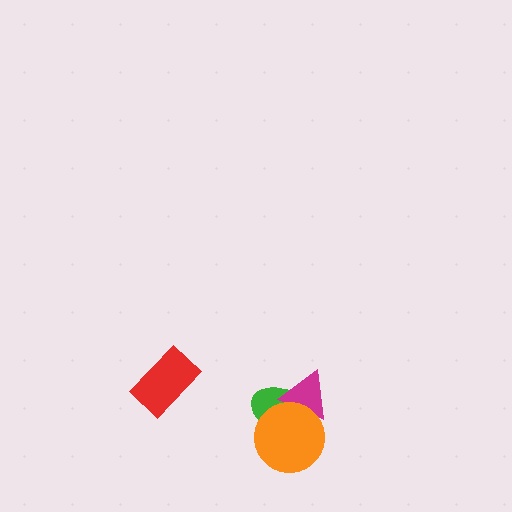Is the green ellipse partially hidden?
Yes, it is partially covered by another shape.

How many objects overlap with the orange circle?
2 objects overlap with the orange circle.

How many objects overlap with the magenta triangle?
2 objects overlap with the magenta triangle.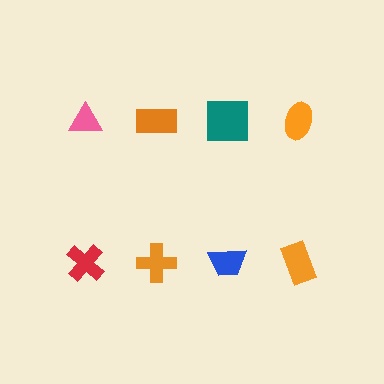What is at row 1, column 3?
A teal square.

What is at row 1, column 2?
An orange rectangle.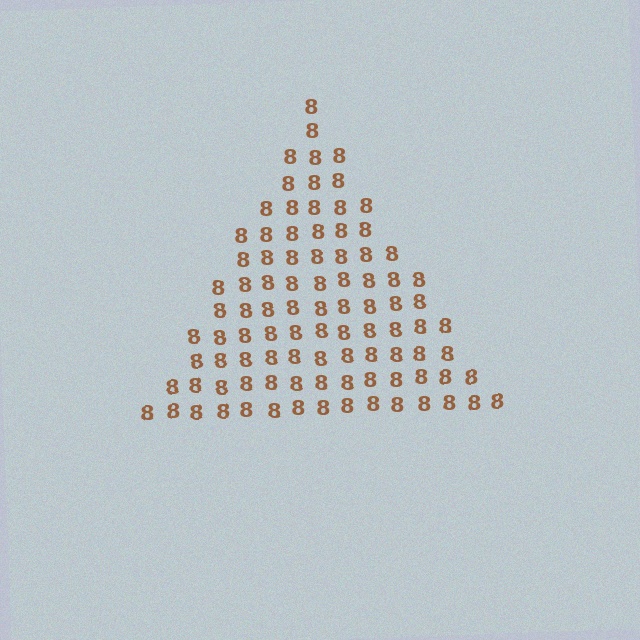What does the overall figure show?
The overall figure shows a triangle.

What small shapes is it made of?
It is made of small digit 8's.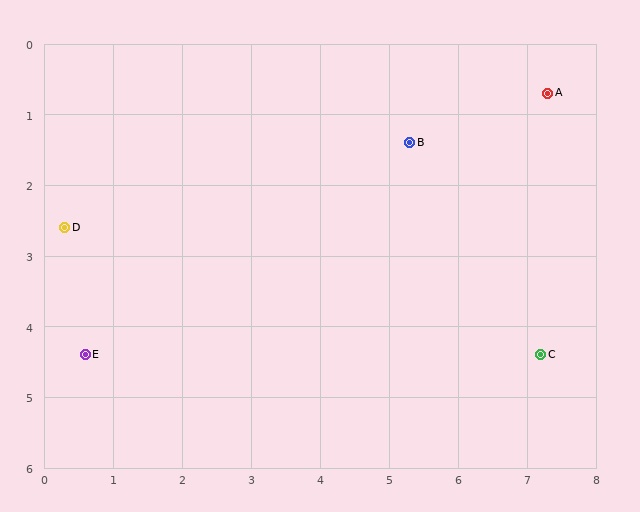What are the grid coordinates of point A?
Point A is at approximately (7.3, 0.7).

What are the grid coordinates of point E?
Point E is at approximately (0.6, 4.4).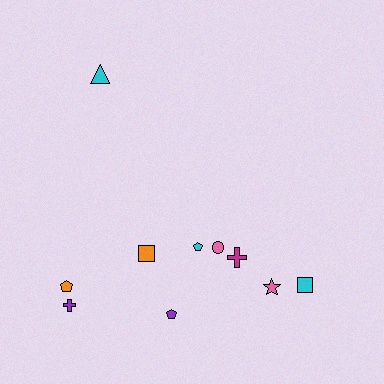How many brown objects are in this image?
There are no brown objects.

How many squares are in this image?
There are 2 squares.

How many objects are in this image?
There are 10 objects.